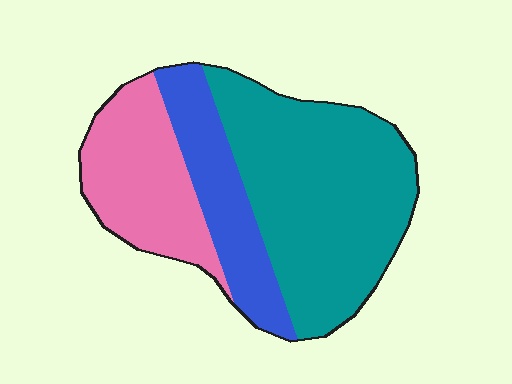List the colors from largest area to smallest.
From largest to smallest: teal, pink, blue.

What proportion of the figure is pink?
Pink covers about 25% of the figure.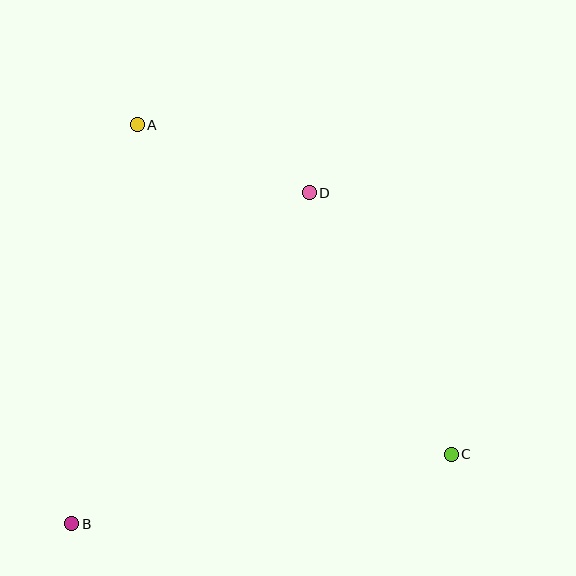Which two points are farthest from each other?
Points A and C are farthest from each other.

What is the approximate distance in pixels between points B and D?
The distance between B and D is approximately 407 pixels.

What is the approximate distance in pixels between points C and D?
The distance between C and D is approximately 298 pixels.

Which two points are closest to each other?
Points A and D are closest to each other.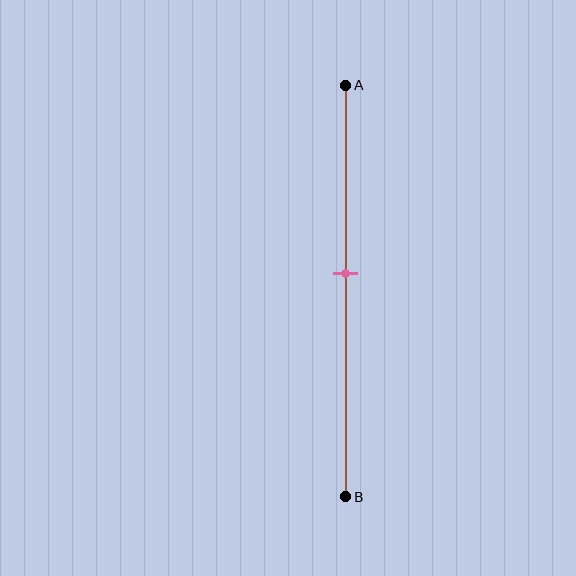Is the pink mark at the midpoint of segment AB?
No, the mark is at about 45% from A, not at the 50% midpoint.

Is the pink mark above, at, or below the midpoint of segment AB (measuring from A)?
The pink mark is above the midpoint of segment AB.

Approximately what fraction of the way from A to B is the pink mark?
The pink mark is approximately 45% of the way from A to B.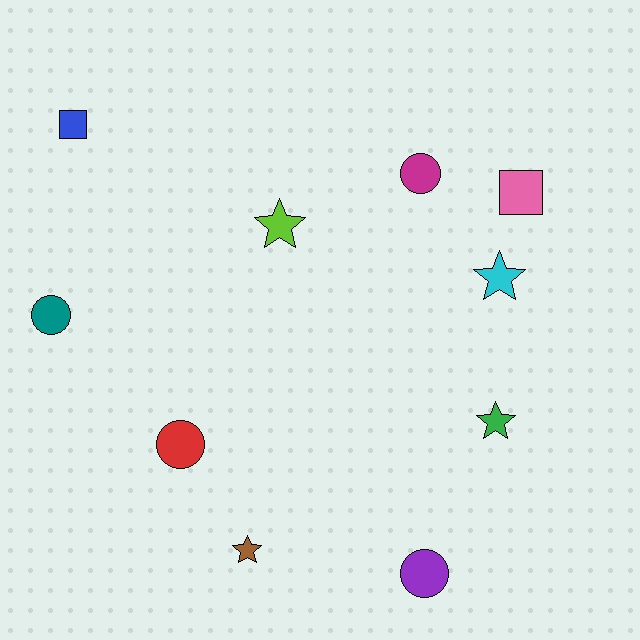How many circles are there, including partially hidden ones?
There are 4 circles.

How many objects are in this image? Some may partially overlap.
There are 10 objects.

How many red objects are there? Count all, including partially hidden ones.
There is 1 red object.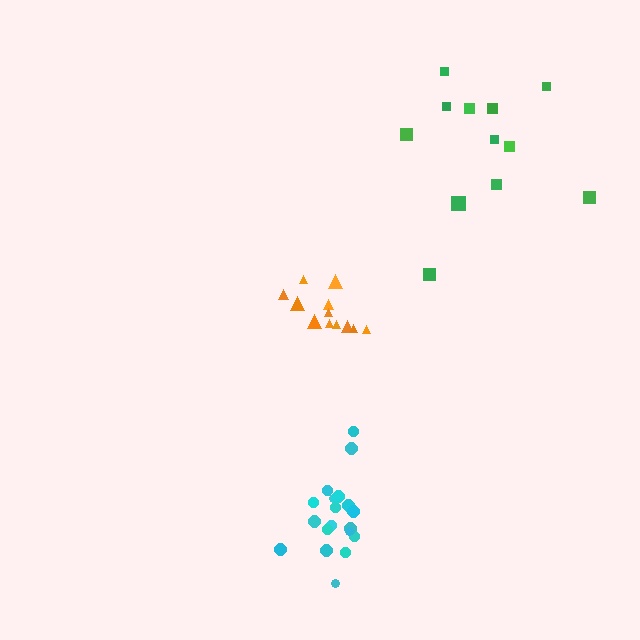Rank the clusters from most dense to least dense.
cyan, orange, green.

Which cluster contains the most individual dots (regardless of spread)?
Cyan (19).